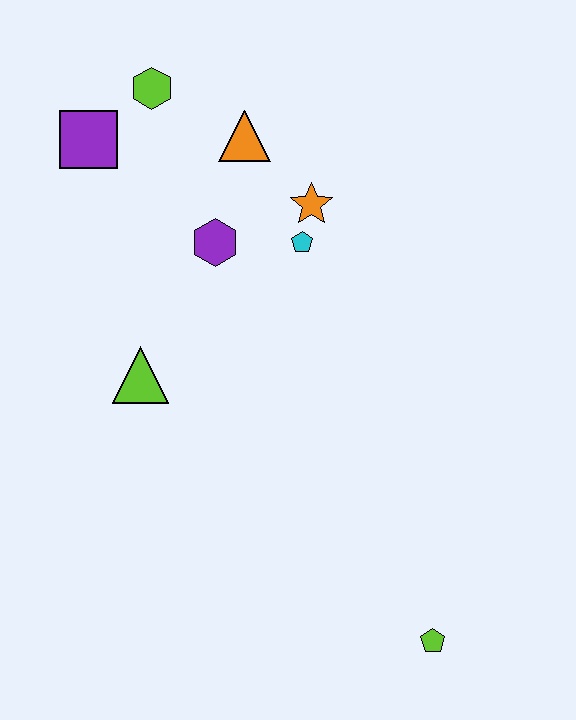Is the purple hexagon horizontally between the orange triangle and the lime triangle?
Yes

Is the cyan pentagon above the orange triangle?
No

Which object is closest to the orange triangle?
The orange star is closest to the orange triangle.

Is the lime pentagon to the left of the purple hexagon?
No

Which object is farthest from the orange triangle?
The lime pentagon is farthest from the orange triangle.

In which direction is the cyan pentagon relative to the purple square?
The cyan pentagon is to the right of the purple square.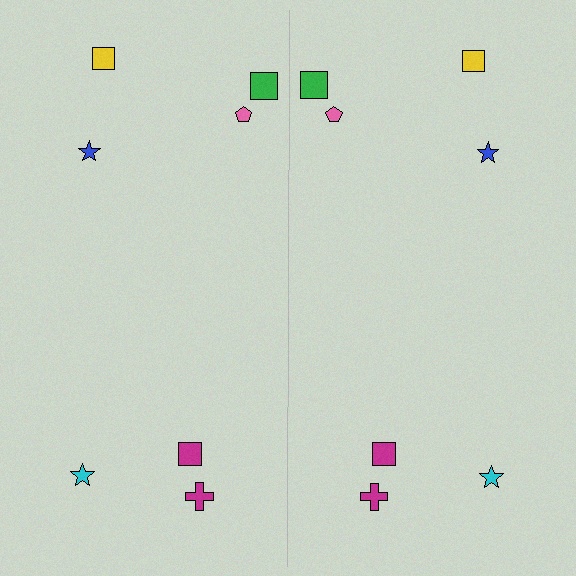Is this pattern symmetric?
Yes, this pattern has bilateral (reflection) symmetry.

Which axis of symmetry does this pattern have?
The pattern has a vertical axis of symmetry running through the center of the image.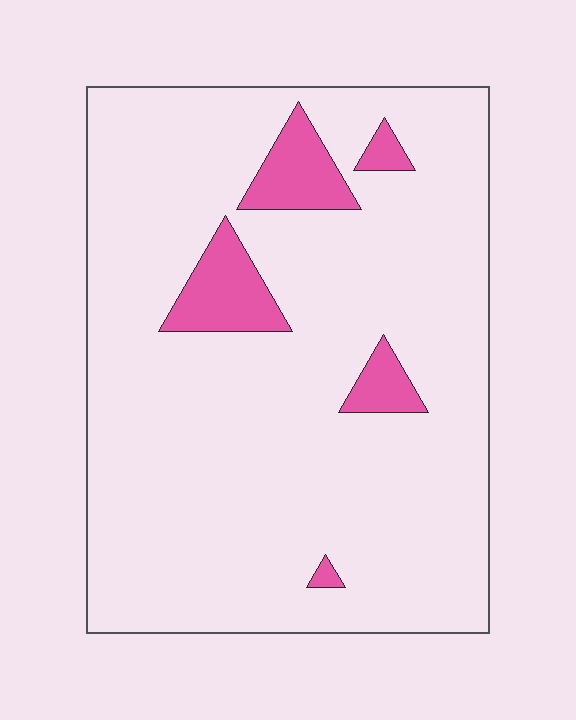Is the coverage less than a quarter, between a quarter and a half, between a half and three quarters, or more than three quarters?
Less than a quarter.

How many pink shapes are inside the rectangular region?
5.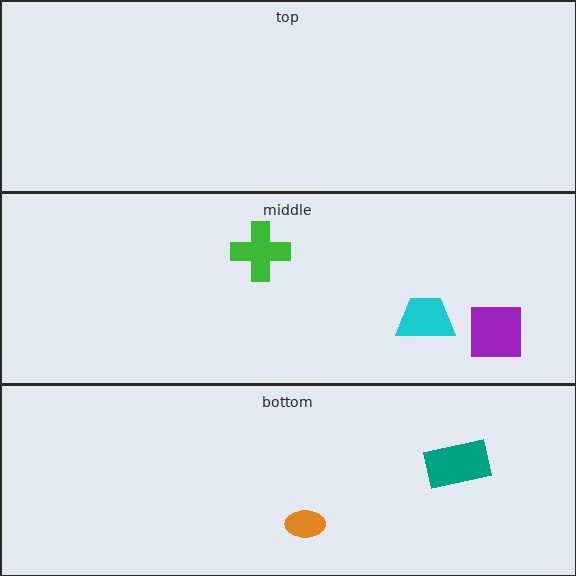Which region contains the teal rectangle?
The bottom region.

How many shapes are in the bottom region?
2.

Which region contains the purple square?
The middle region.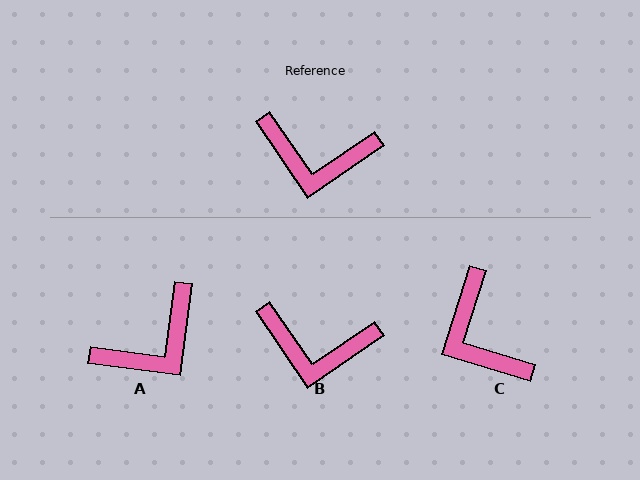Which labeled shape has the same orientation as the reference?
B.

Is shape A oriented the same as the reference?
No, it is off by about 48 degrees.